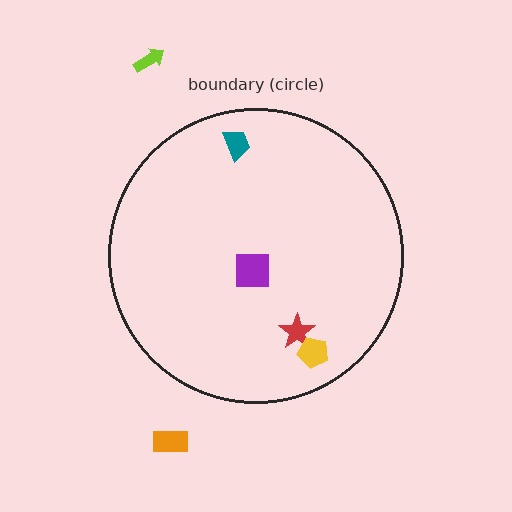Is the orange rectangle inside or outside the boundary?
Outside.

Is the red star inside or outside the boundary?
Inside.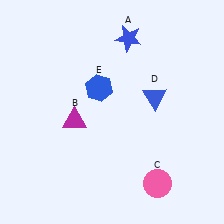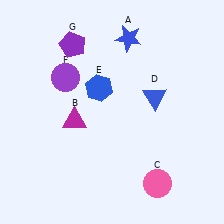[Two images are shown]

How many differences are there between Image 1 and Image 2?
There are 2 differences between the two images.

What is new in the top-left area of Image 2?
A purple pentagon (G) was added in the top-left area of Image 2.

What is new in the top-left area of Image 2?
A purple circle (F) was added in the top-left area of Image 2.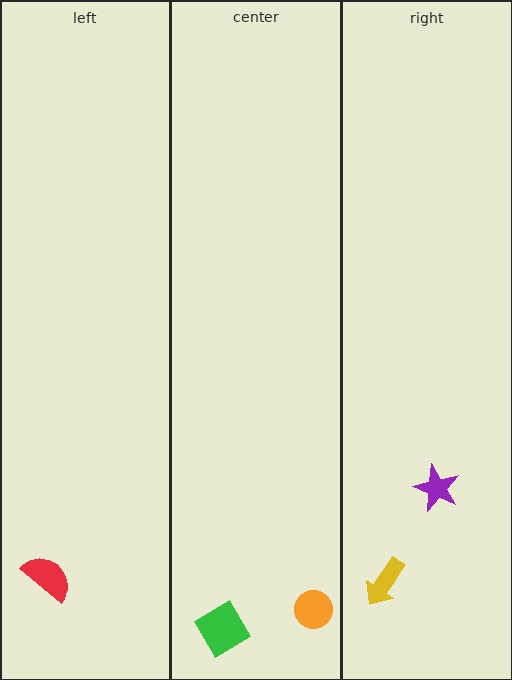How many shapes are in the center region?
2.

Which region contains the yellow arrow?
The right region.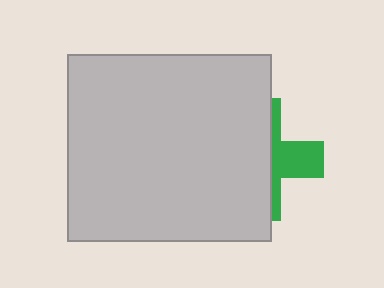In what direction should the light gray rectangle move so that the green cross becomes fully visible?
The light gray rectangle should move left. That is the shortest direction to clear the overlap and leave the green cross fully visible.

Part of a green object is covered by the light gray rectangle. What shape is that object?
It is a cross.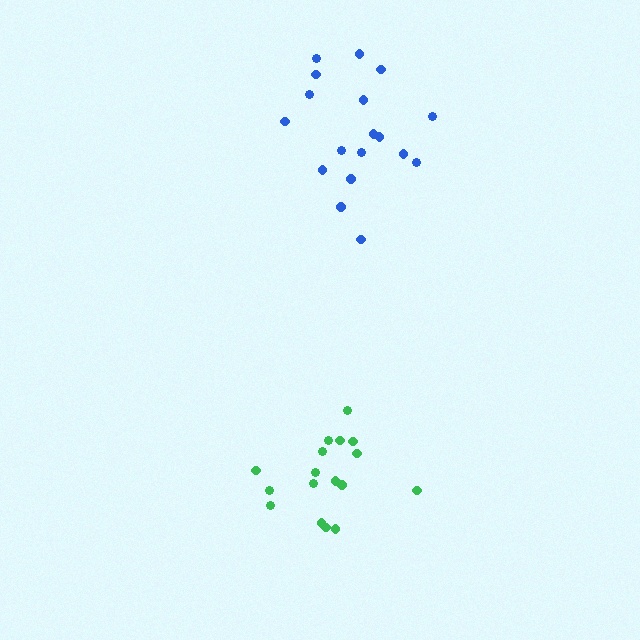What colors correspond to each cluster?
The clusters are colored: blue, green.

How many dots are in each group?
Group 1: 18 dots, Group 2: 17 dots (35 total).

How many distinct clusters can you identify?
There are 2 distinct clusters.